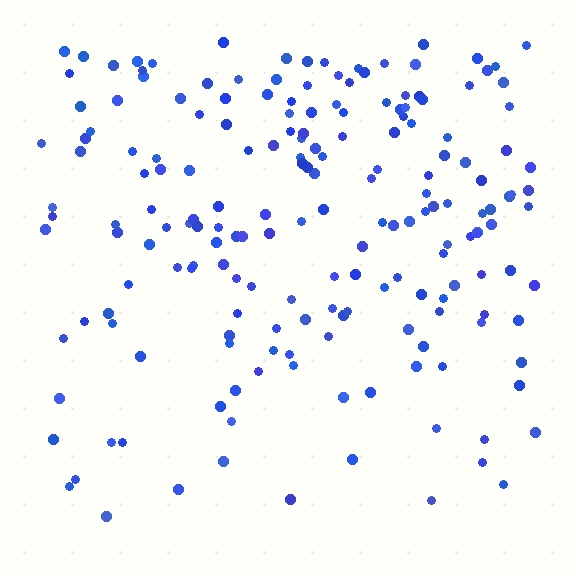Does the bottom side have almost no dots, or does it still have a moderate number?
Still a moderate number, just noticeably fewer than the top.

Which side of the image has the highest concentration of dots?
The top.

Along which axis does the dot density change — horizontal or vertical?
Vertical.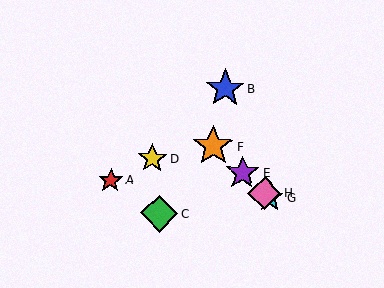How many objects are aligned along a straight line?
4 objects (E, F, G, H) are aligned along a straight line.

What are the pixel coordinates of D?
Object D is at (152, 159).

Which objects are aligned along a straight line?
Objects E, F, G, H are aligned along a straight line.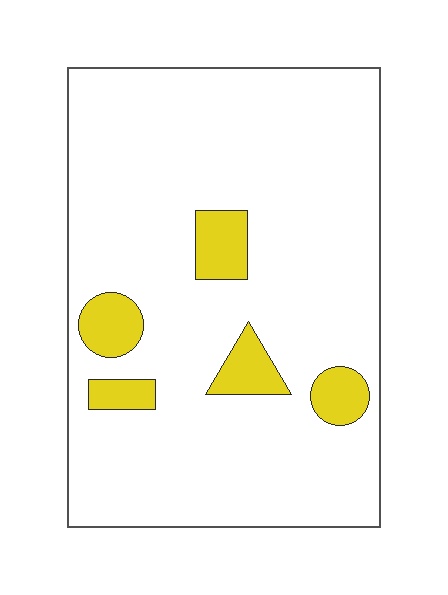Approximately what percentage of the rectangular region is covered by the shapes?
Approximately 10%.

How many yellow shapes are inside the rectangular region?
5.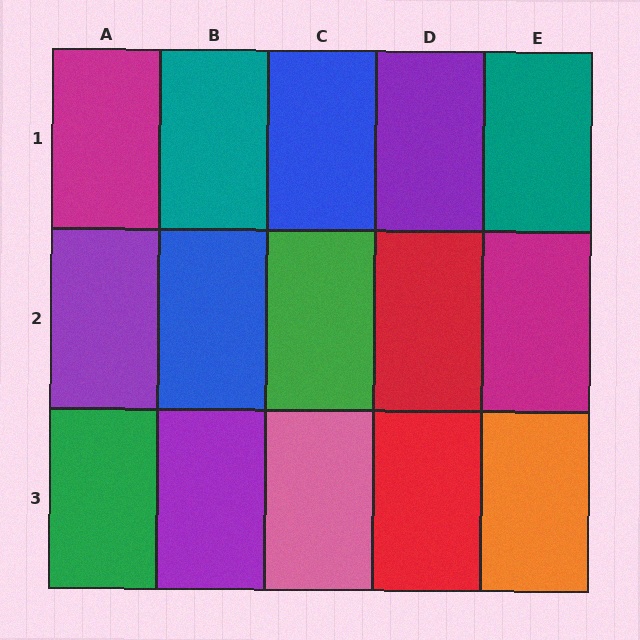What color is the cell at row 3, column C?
Pink.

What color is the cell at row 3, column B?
Purple.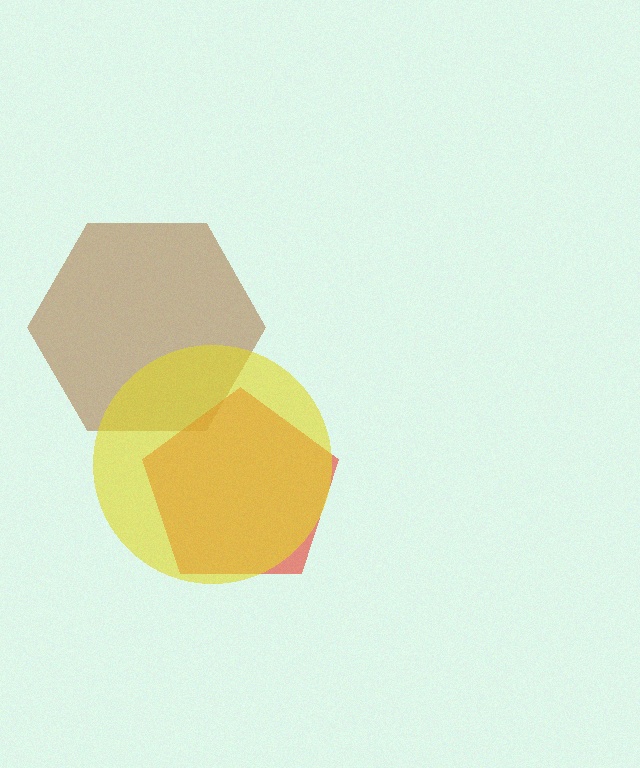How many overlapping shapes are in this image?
There are 3 overlapping shapes in the image.